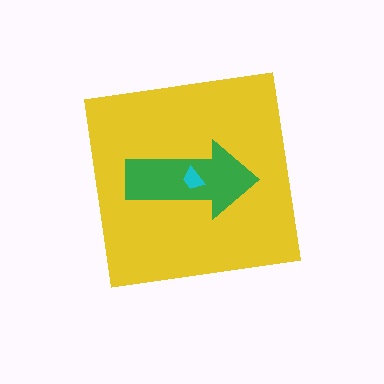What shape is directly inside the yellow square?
The green arrow.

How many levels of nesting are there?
3.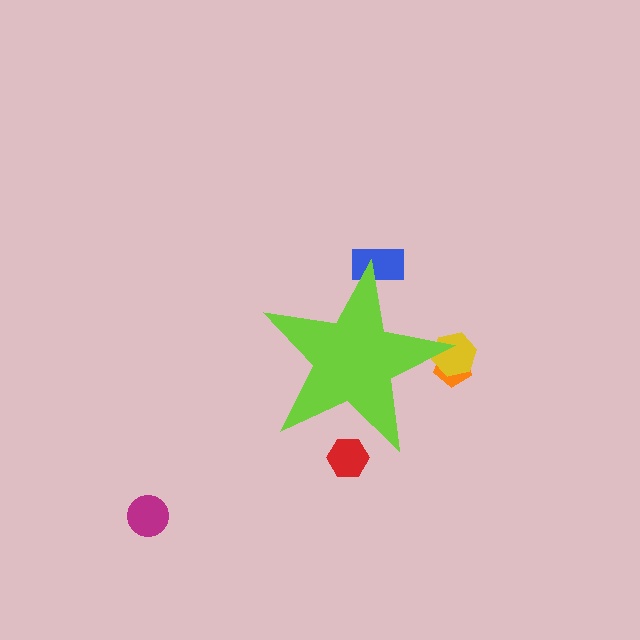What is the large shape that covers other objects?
A lime star.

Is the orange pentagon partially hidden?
Yes, the orange pentagon is partially hidden behind the lime star.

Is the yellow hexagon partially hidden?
Yes, the yellow hexagon is partially hidden behind the lime star.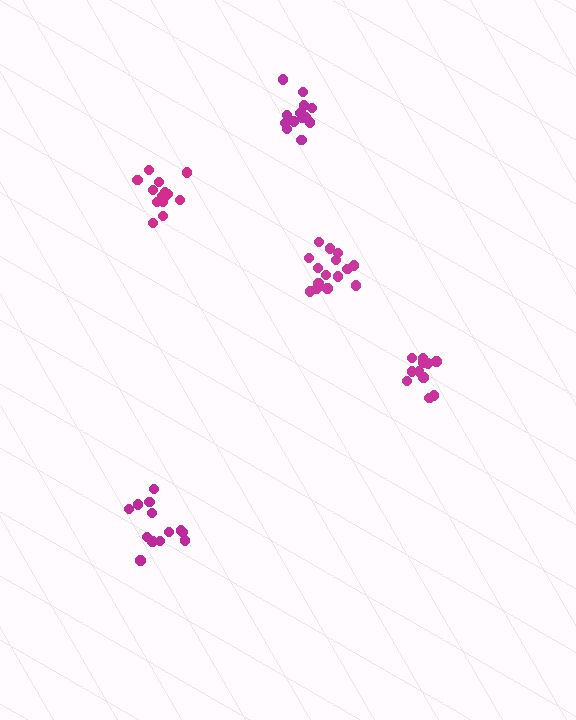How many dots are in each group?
Group 1: 15 dots, Group 2: 13 dots, Group 3: 11 dots, Group 4: 15 dots, Group 5: 13 dots (67 total).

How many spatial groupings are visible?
There are 5 spatial groupings.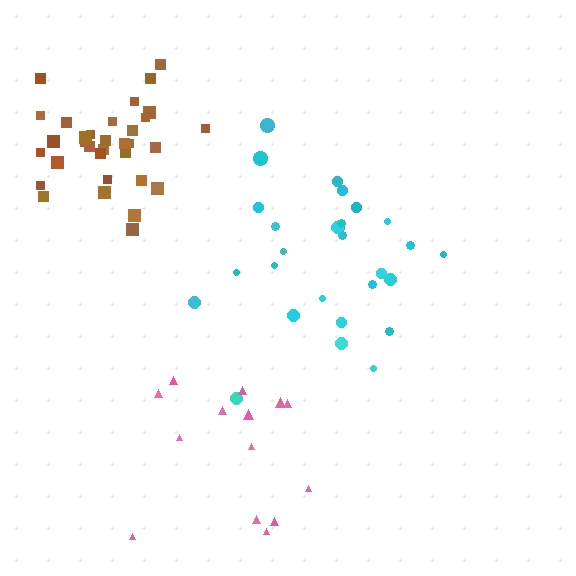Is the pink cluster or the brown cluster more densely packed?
Brown.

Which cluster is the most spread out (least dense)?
Pink.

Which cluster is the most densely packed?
Brown.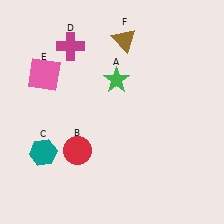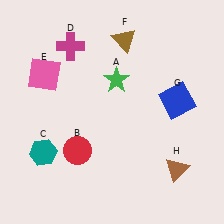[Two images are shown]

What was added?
A blue square (G), a brown triangle (H) were added in Image 2.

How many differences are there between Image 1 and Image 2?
There are 2 differences between the two images.